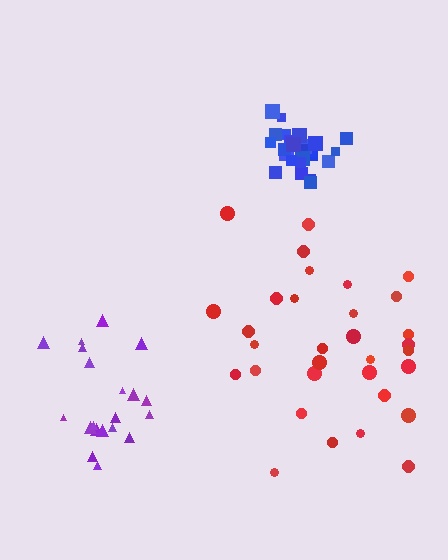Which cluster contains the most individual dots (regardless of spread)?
Red (33).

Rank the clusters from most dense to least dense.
blue, purple, red.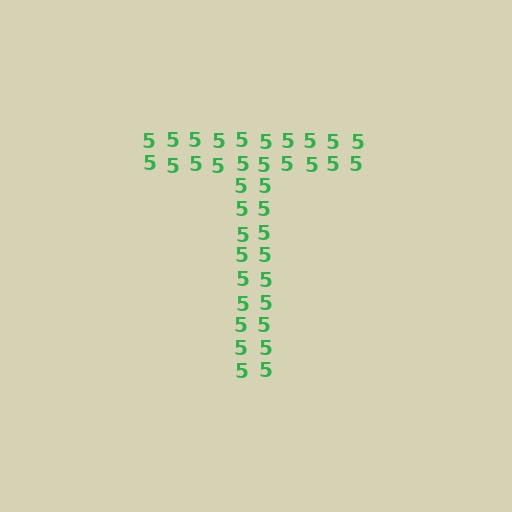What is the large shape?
The large shape is the letter T.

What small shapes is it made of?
It is made of small digit 5's.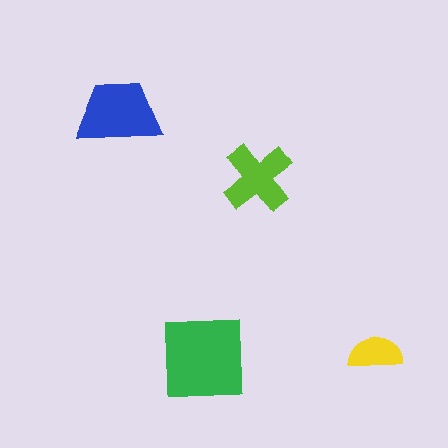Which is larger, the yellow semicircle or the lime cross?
The lime cross.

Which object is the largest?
The green square.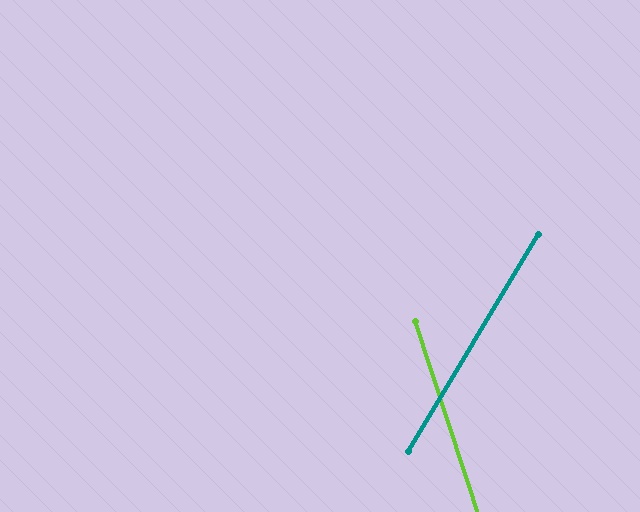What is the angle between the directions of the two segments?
Approximately 49 degrees.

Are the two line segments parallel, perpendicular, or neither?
Neither parallel nor perpendicular — they differ by about 49°.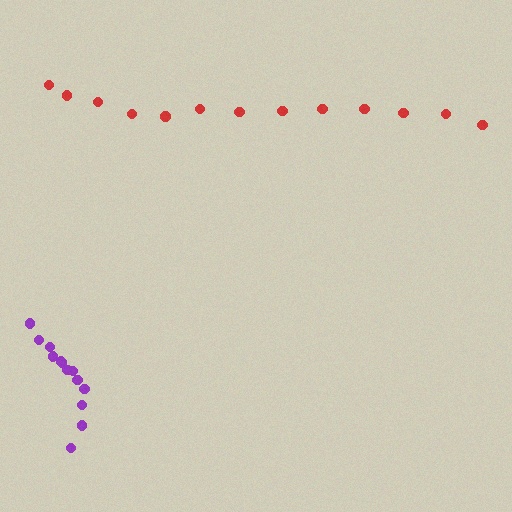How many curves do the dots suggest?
There are 2 distinct paths.